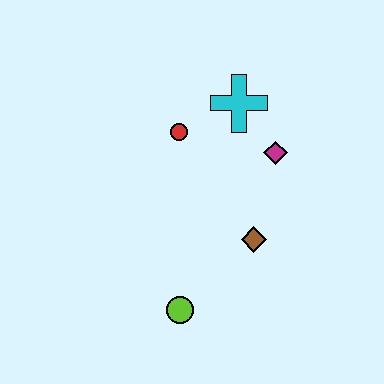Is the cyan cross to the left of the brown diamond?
Yes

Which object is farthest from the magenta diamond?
The lime circle is farthest from the magenta diamond.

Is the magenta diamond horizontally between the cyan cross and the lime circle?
No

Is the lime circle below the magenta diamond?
Yes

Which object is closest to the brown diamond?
The magenta diamond is closest to the brown diamond.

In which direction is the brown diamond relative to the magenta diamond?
The brown diamond is below the magenta diamond.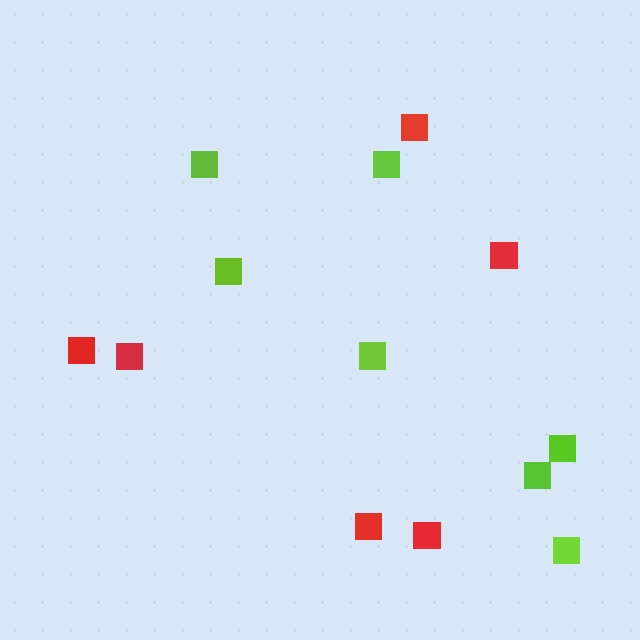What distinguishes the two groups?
There are 2 groups: one group of red squares (6) and one group of lime squares (7).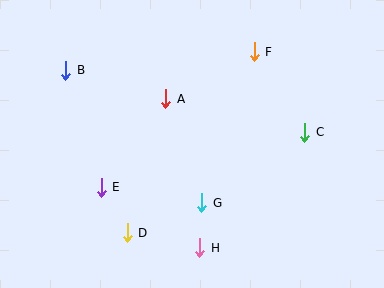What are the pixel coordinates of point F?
Point F is at (254, 52).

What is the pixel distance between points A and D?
The distance between A and D is 139 pixels.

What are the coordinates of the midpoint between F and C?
The midpoint between F and C is at (279, 92).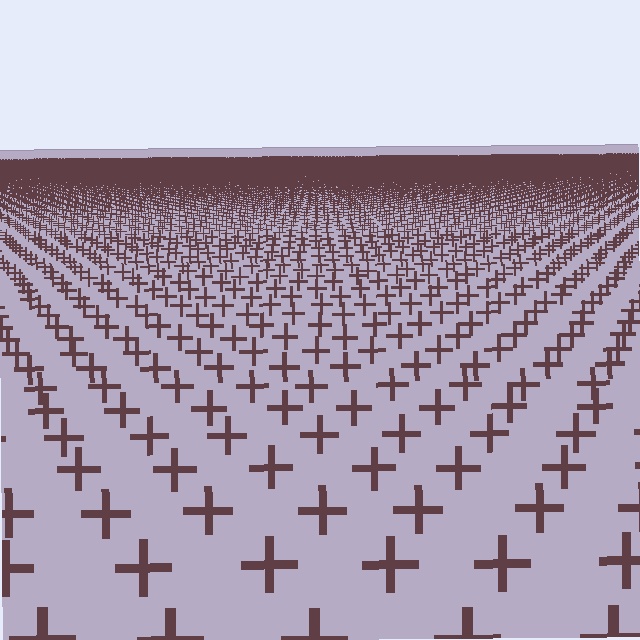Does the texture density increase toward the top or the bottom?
Density increases toward the top.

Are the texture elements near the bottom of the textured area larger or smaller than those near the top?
Larger. Near the bottom, elements are closer to the viewer and appear at a bigger on-screen size.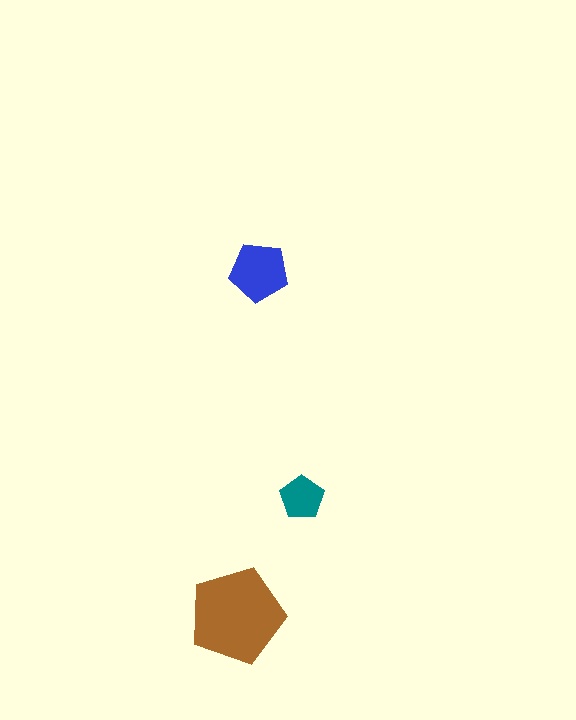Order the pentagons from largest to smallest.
the brown one, the blue one, the teal one.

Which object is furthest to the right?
The teal pentagon is rightmost.